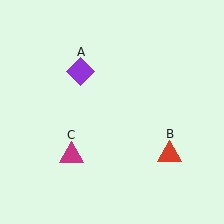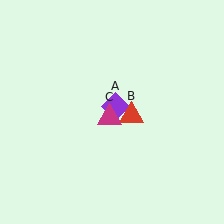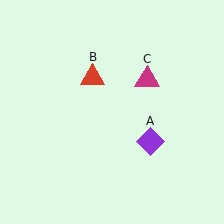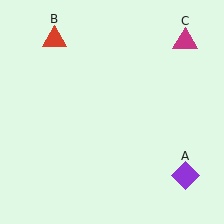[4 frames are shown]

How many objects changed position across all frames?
3 objects changed position: purple diamond (object A), red triangle (object B), magenta triangle (object C).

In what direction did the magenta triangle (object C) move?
The magenta triangle (object C) moved up and to the right.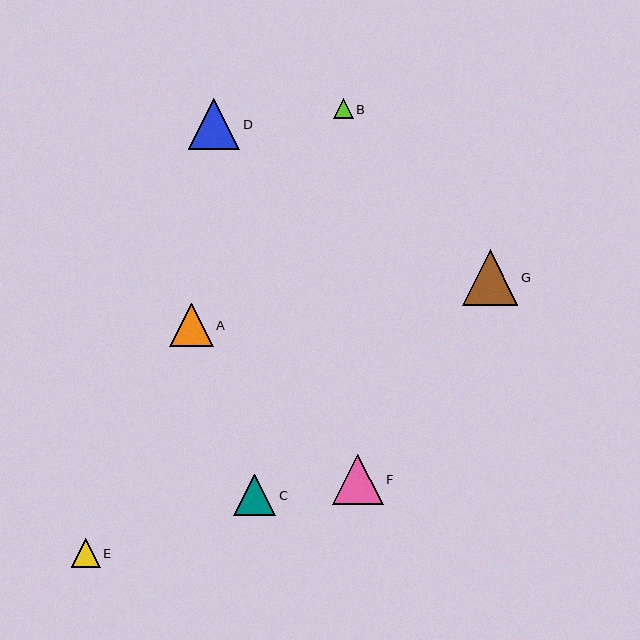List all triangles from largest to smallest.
From largest to smallest: G, D, F, A, C, E, B.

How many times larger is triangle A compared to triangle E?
Triangle A is approximately 1.5 times the size of triangle E.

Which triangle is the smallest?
Triangle B is the smallest with a size of approximately 20 pixels.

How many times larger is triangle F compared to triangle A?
Triangle F is approximately 1.2 times the size of triangle A.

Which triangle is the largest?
Triangle G is the largest with a size of approximately 56 pixels.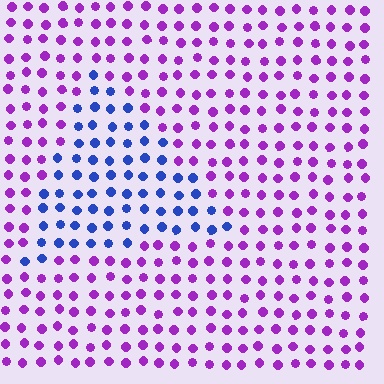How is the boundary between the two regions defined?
The boundary is defined purely by a slight shift in hue (about 59 degrees). Spacing, size, and orientation are identical on both sides.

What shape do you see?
I see a triangle.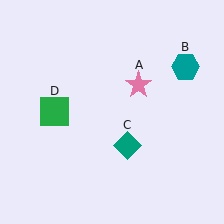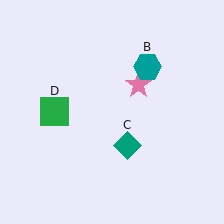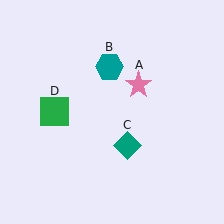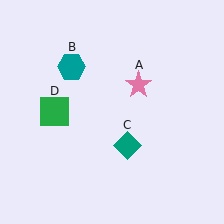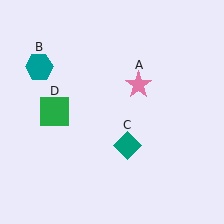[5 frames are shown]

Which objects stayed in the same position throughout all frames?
Pink star (object A) and teal diamond (object C) and green square (object D) remained stationary.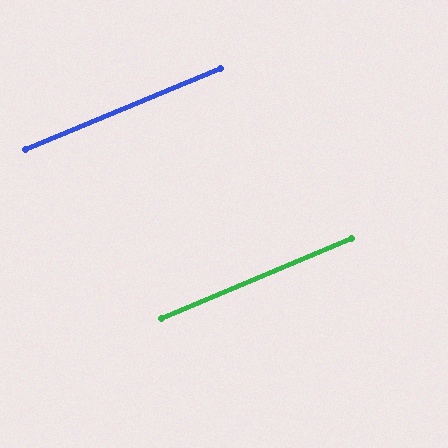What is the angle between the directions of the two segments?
Approximately 0 degrees.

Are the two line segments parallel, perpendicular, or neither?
Parallel — their directions differ by only 0.3°.